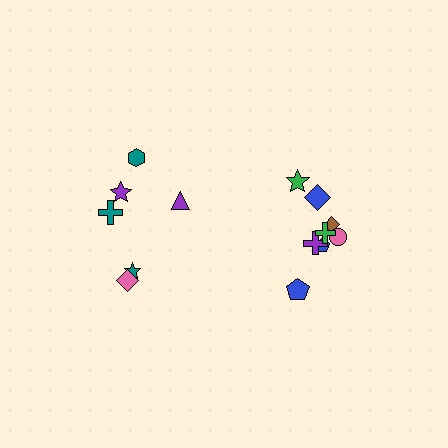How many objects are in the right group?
There are 8 objects.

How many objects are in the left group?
There are 6 objects.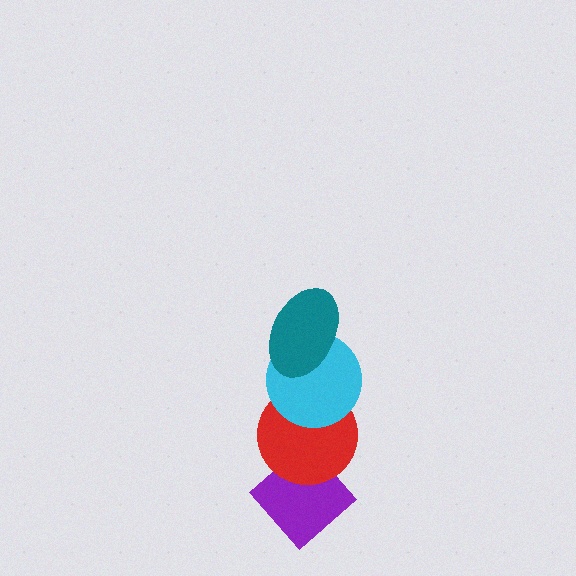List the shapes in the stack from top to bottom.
From top to bottom: the teal ellipse, the cyan circle, the red circle, the purple diamond.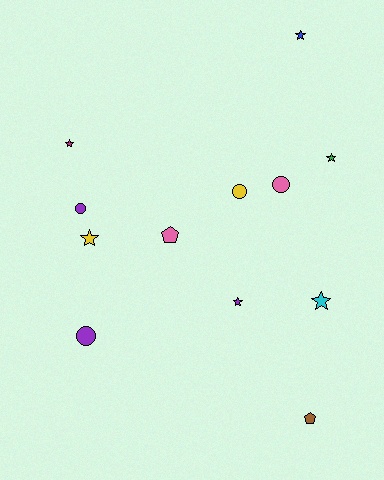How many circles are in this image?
There are 4 circles.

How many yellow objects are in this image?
There are 2 yellow objects.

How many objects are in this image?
There are 12 objects.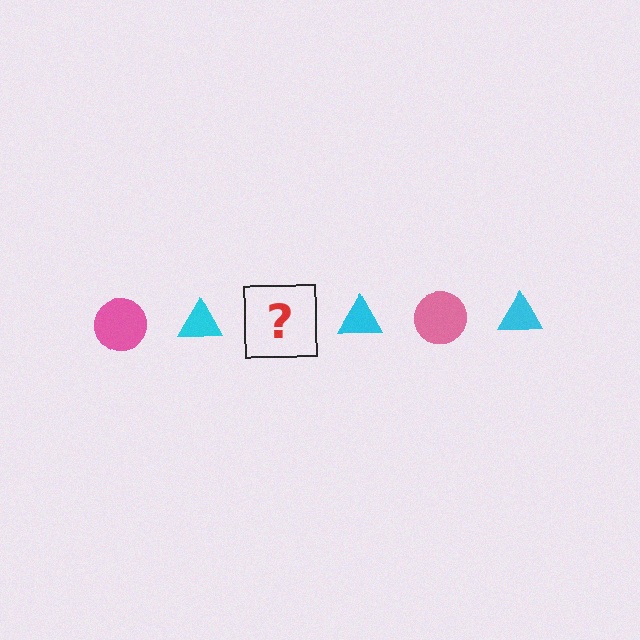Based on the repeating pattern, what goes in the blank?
The blank should be a pink circle.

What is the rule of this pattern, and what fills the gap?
The rule is that the pattern alternates between pink circle and cyan triangle. The gap should be filled with a pink circle.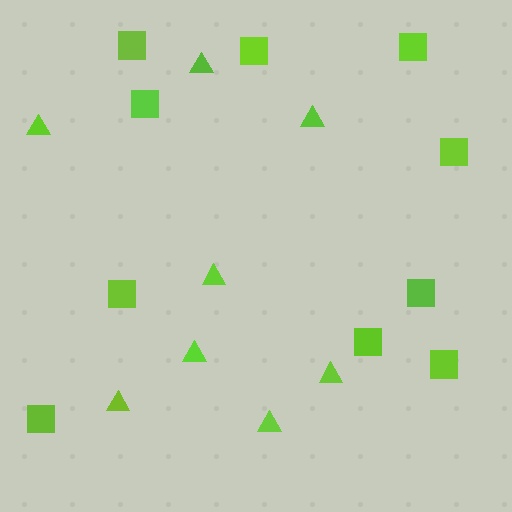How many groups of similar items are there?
There are 2 groups: one group of triangles (8) and one group of squares (10).